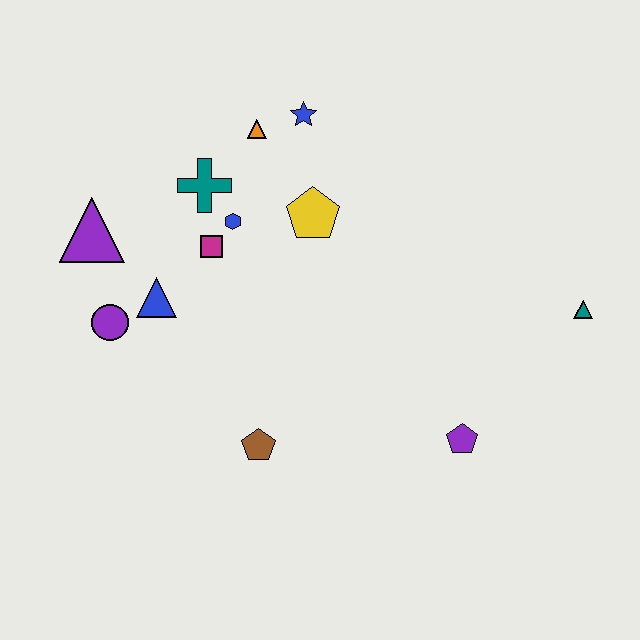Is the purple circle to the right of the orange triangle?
No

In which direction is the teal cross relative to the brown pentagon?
The teal cross is above the brown pentagon.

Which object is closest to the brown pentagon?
The blue triangle is closest to the brown pentagon.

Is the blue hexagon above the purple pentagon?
Yes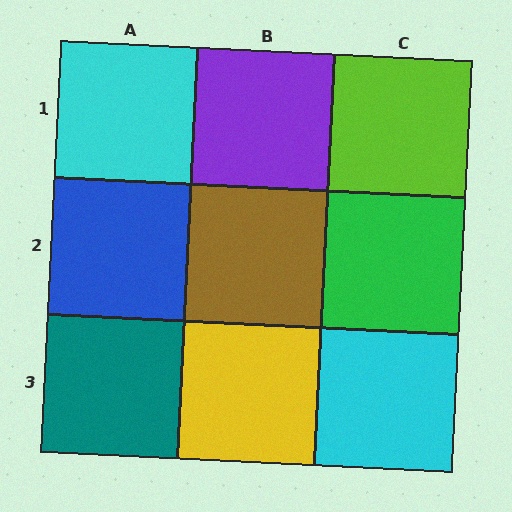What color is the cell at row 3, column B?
Yellow.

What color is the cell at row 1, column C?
Lime.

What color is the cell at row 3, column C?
Cyan.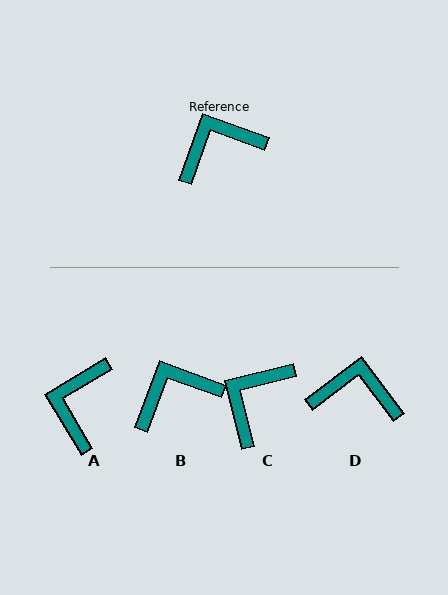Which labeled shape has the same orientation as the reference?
B.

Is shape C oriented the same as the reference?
No, it is off by about 34 degrees.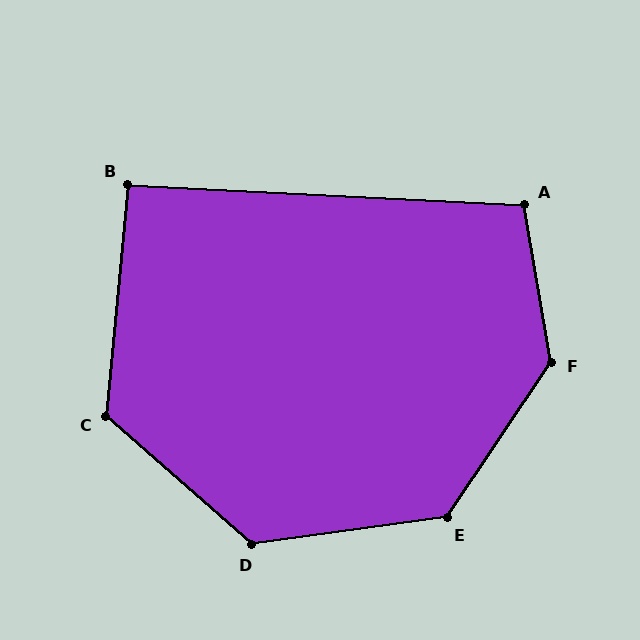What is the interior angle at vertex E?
Approximately 132 degrees (obtuse).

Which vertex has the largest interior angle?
F, at approximately 137 degrees.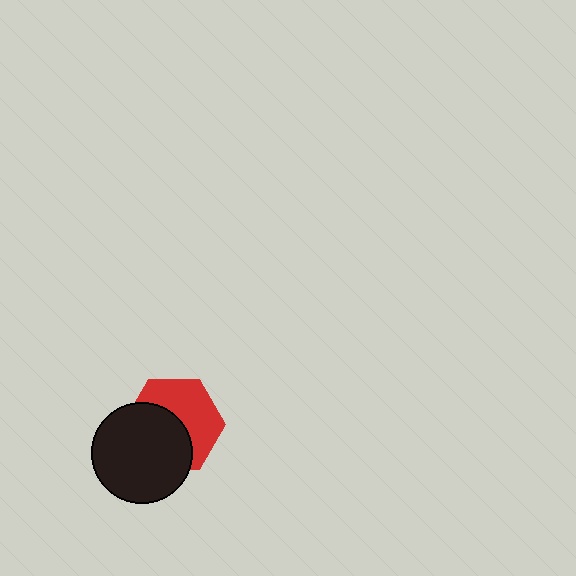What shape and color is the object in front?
The object in front is a black circle.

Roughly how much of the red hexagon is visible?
About half of it is visible (roughly 50%).